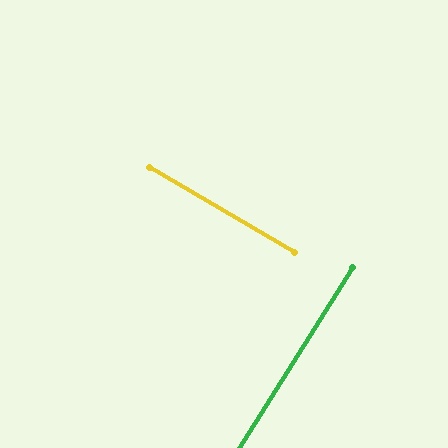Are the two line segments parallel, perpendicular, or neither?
Perpendicular — they meet at approximately 88°.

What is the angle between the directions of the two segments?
Approximately 88 degrees.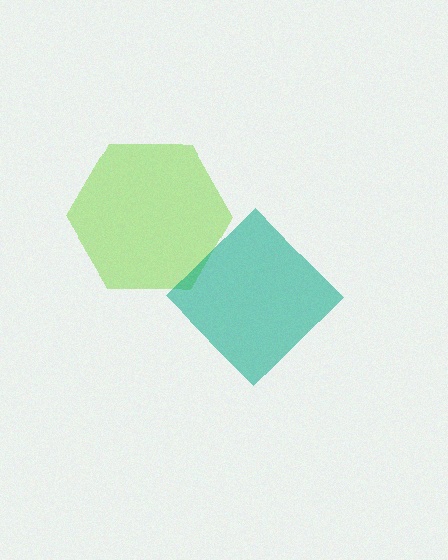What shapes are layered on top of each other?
The layered shapes are: a lime hexagon, a teal diamond.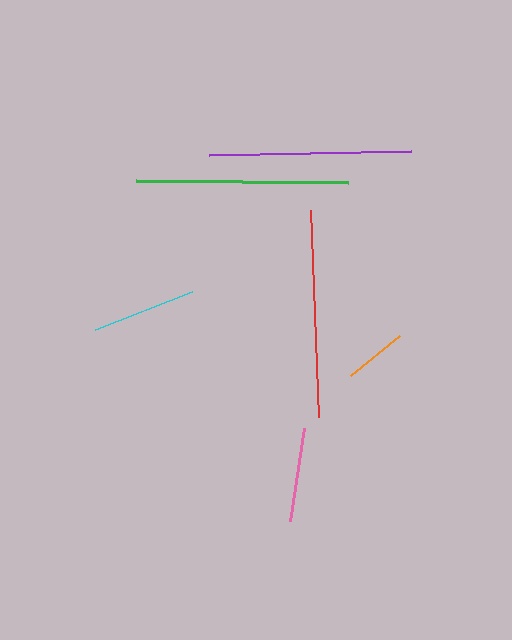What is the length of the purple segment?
The purple segment is approximately 202 pixels long.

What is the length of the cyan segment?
The cyan segment is approximately 104 pixels long.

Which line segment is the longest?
The green line is the longest at approximately 212 pixels.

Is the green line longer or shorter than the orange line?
The green line is longer than the orange line.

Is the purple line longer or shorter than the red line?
The red line is longer than the purple line.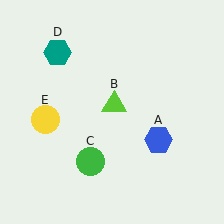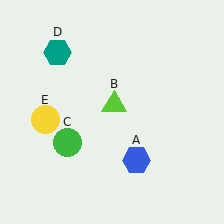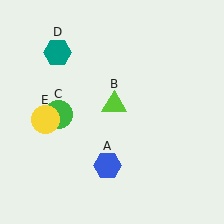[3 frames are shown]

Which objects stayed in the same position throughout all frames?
Lime triangle (object B) and teal hexagon (object D) and yellow circle (object E) remained stationary.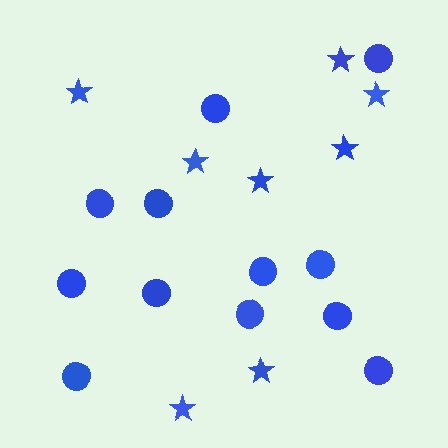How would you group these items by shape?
There are 2 groups: one group of circles (12) and one group of stars (8).